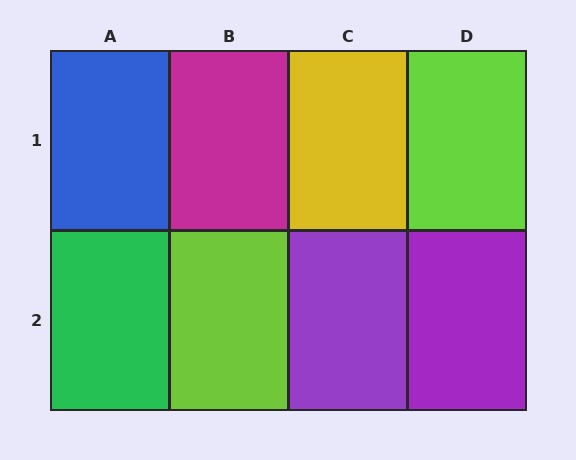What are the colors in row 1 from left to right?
Blue, magenta, yellow, lime.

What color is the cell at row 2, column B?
Lime.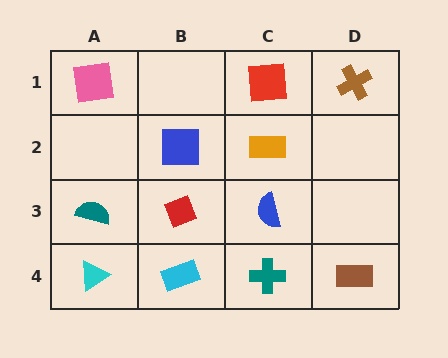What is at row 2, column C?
An orange rectangle.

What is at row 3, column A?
A teal semicircle.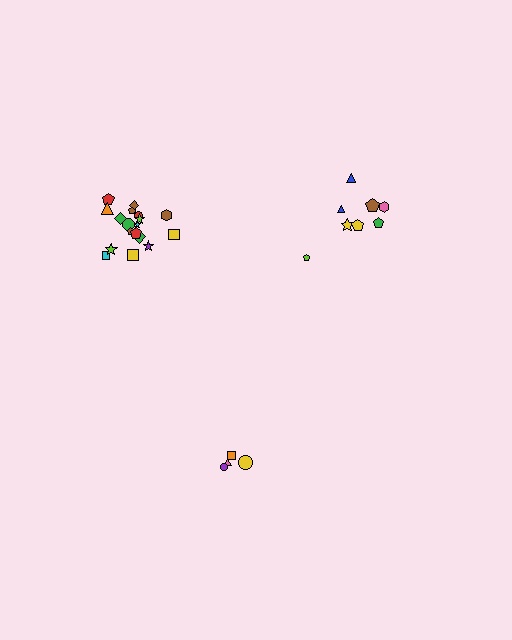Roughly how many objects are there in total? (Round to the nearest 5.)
Roughly 30 objects in total.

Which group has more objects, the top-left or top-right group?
The top-left group.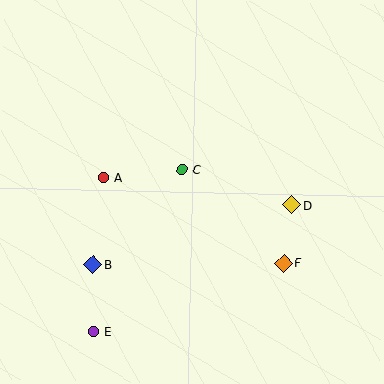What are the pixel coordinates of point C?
Point C is at (182, 170).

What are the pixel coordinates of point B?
Point B is at (93, 265).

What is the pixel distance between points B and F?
The distance between B and F is 191 pixels.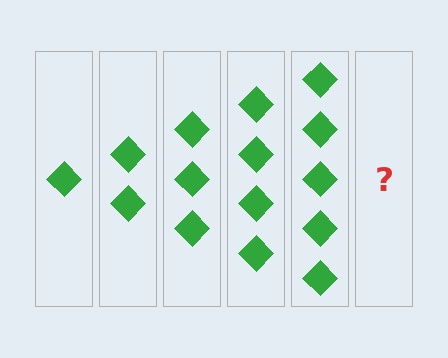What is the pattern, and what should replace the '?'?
The pattern is that each step adds one more diamond. The '?' should be 6 diamonds.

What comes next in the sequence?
The next element should be 6 diamonds.